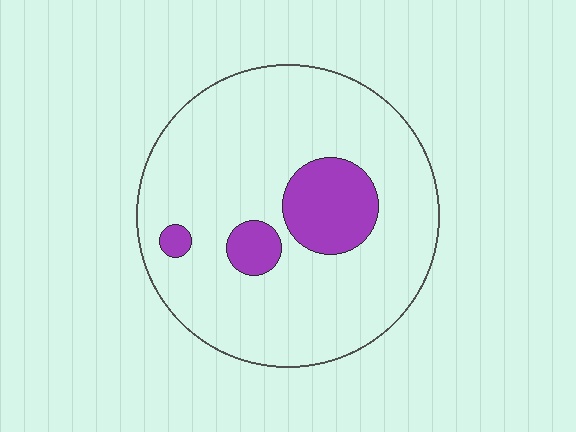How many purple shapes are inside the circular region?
3.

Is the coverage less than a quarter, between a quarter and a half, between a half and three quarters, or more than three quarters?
Less than a quarter.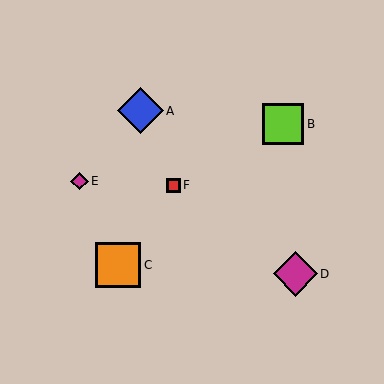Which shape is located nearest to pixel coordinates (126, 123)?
The blue diamond (labeled A) at (140, 111) is nearest to that location.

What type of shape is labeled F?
Shape F is a red square.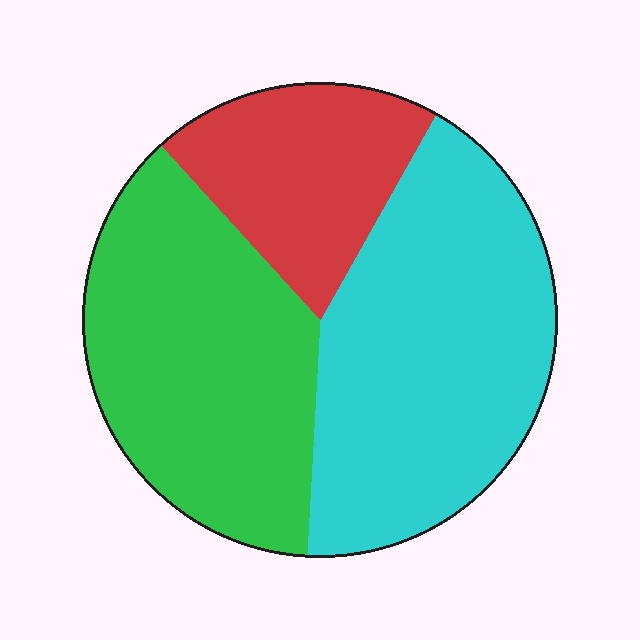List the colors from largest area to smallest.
From largest to smallest: cyan, green, red.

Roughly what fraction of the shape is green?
Green covers about 35% of the shape.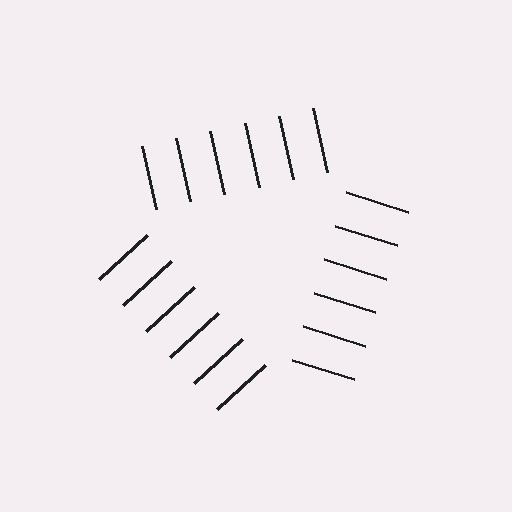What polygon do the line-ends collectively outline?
An illusory triangle — the line segments terminate on its edges but no continuous stroke is drawn.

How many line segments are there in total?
18 — 6 along each of the 3 edges.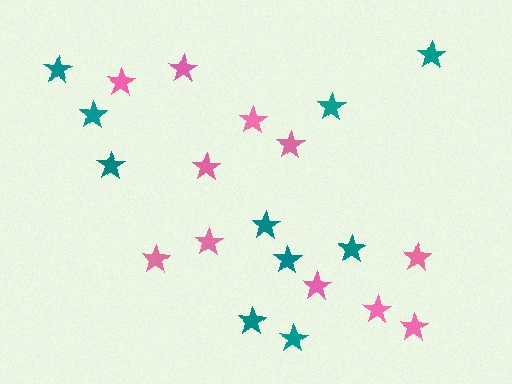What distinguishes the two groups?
There are 2 groups: one group of teal stars (10) and one group of pink stars (11).